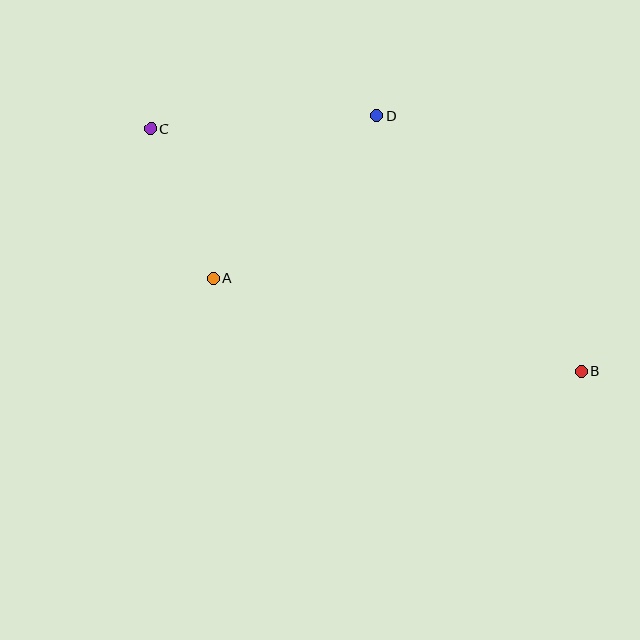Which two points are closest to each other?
Points A and C are closest to each other.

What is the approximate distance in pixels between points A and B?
The distance between A and B is approximately 380 pixels.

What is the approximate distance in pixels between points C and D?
The distance between C and D is approximately 226 pixels.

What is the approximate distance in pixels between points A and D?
The distance between A and D is approximately 230 pixels.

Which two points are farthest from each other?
Points B and C are farthest from each other.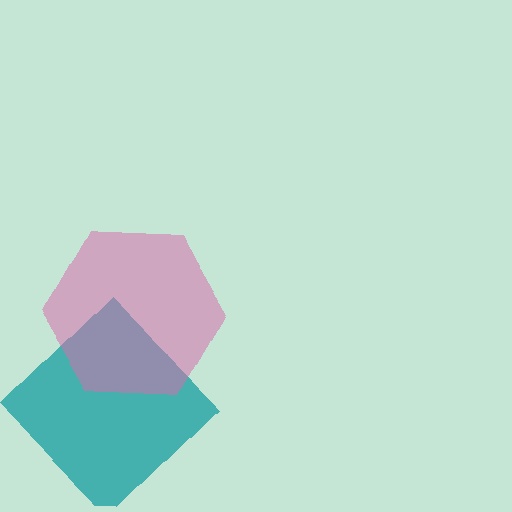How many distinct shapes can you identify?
There are 2 distinct shapes: a teal diamond, a pink hexagon.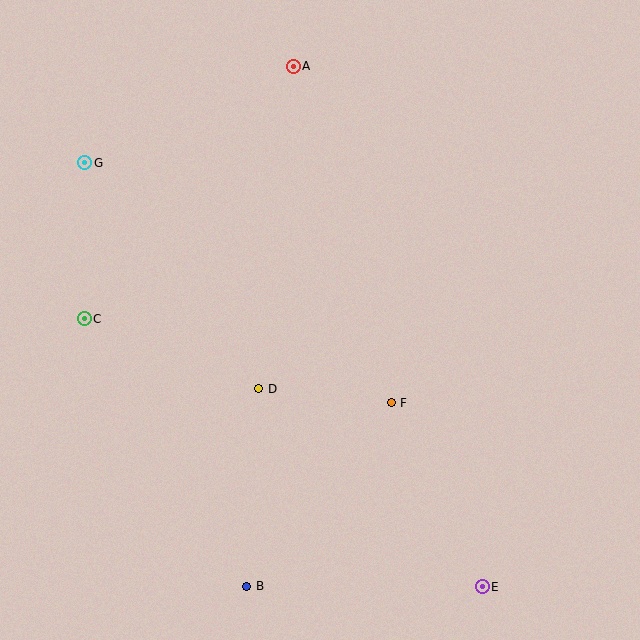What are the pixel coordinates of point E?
Point E is at (482, 587).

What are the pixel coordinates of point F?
Point F is at (391, 403).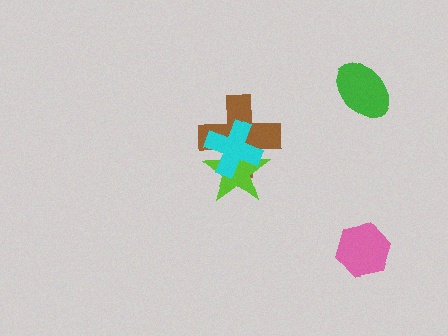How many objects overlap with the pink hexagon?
0 objects overlap with the pink hexagon.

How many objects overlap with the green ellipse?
0 objects overlap with the green ellipse.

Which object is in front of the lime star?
The cyan cross is in front of the lime star.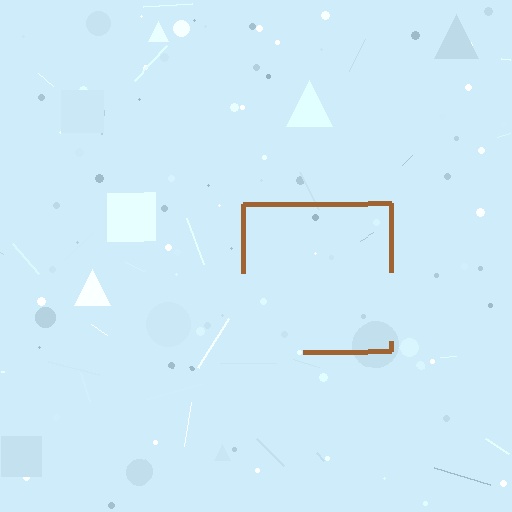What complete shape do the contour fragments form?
The contour fragments form a square.